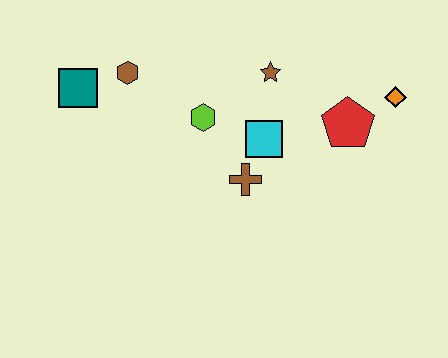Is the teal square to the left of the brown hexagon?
Yes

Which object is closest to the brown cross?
The cyan square is closest to the brown cross.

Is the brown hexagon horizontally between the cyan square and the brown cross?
No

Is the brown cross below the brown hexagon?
Yes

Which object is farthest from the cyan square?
The teal square is farthest from the cyan square.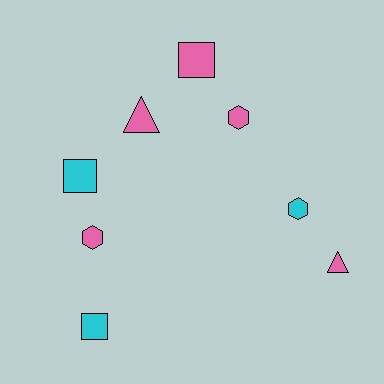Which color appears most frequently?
Pink, with 5 objects.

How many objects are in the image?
There are 8 objects.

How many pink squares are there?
There is 1 pink square.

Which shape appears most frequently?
Hexagon, with 3 objects.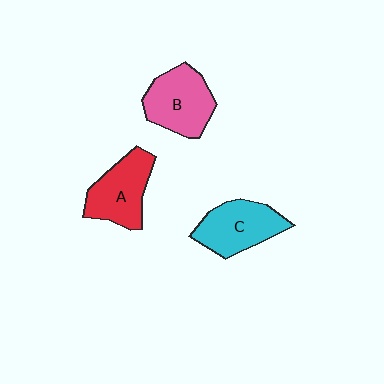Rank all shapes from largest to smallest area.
From largest to smallest: B (pink), C (cyan), A (red).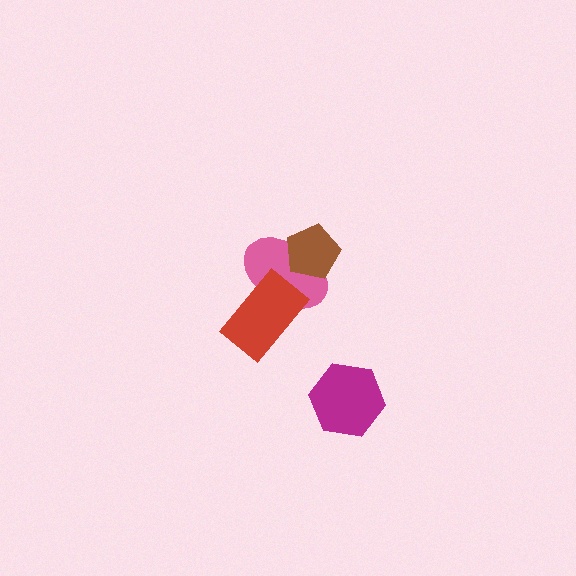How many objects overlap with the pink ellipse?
2 objects overlap with the pink ellipse.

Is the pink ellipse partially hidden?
Yes, it is partially covered by another shape.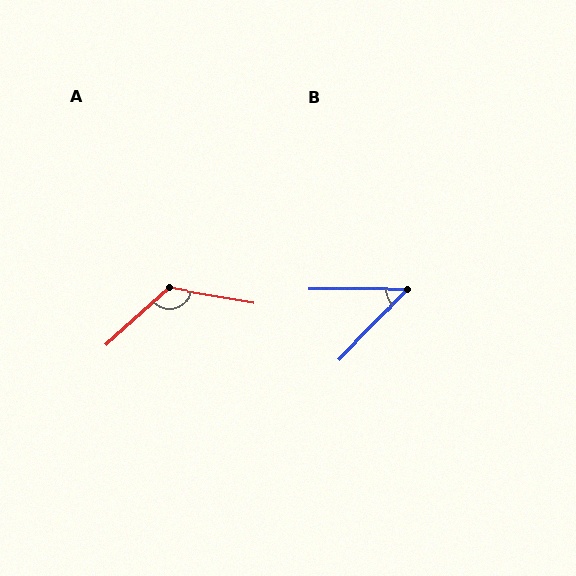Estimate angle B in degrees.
Approximately 46 degrees.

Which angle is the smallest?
B, at approximately 46 degrees.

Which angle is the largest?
A, at approximately 128 degrees.